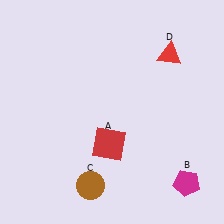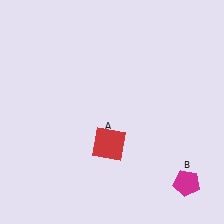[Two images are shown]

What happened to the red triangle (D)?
The red triangle (D) was removed in Image 2. It was in the top-right area of Image 1.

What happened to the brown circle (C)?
The brown circle (C) was removed in Image 2. It was in the bottom-left area of Image 1.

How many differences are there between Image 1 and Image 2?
There are 2 differences between the two images.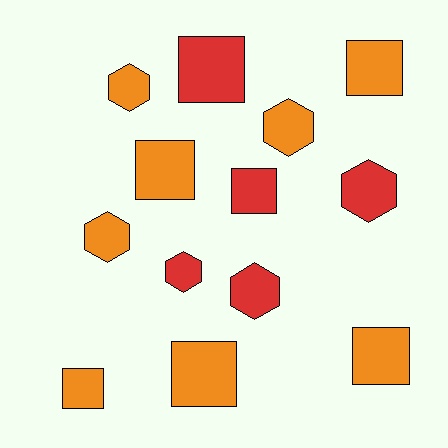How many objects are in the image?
There are 13 objects.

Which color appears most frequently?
Orange, with 8 objects.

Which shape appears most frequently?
Square, with 7 objects.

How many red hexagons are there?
There are 3 red hexagons.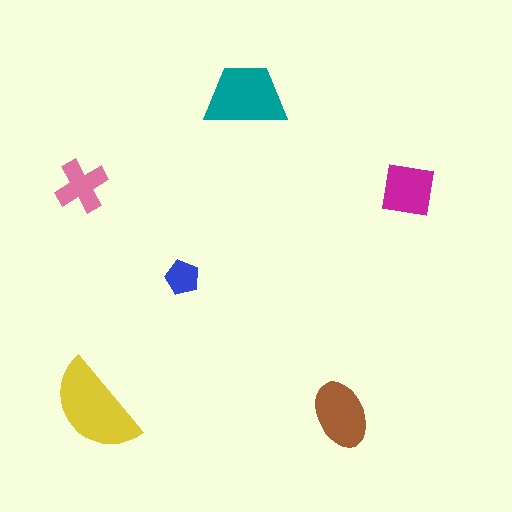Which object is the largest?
The yellow semicircle.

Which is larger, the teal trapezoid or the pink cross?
The teal trapezoid.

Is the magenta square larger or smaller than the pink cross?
Larger.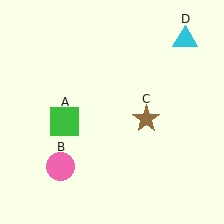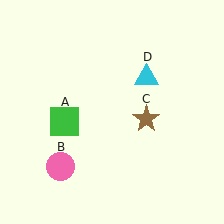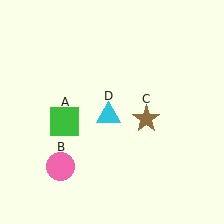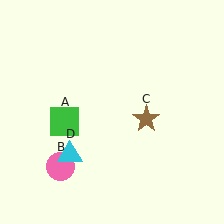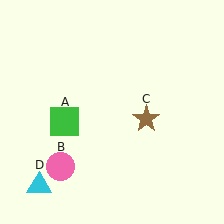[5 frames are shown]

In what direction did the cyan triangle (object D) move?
The cyan triangle (object D) moved down and to the left.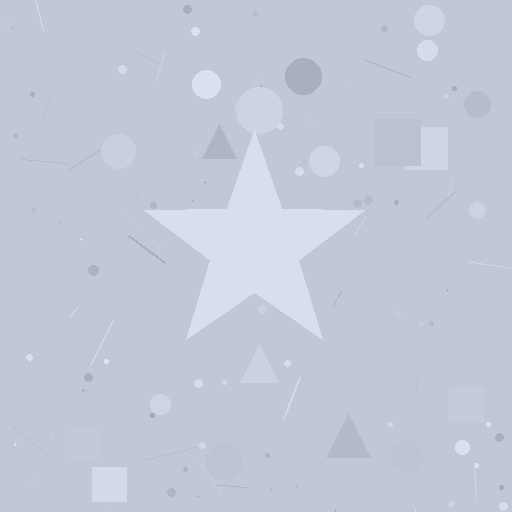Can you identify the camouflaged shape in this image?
The camouflaged shape is a star.